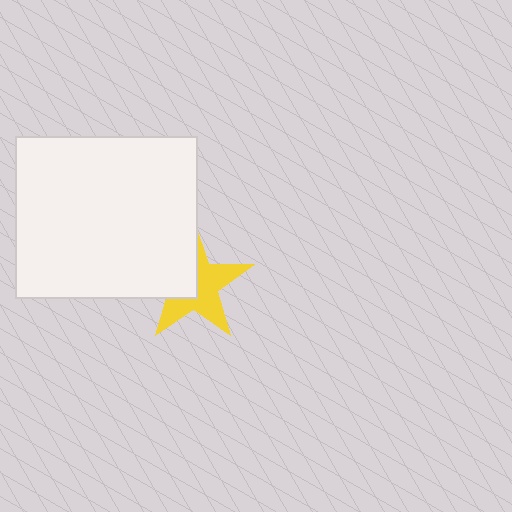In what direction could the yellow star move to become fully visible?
The yellow star could move toward the lower-right. That would shift it out from behind the white rectangle entirely.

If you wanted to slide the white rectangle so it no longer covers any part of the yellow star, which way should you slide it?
Slide it toward the upper-left — that is the most direct way to separate the two shapes.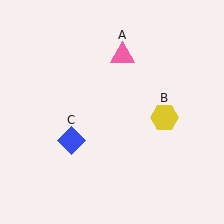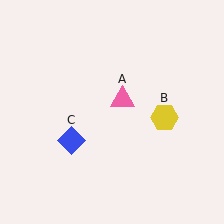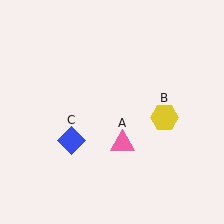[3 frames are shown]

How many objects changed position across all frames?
1 object changed position: pink triangle (object A).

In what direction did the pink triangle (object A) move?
The pink triangle (object A) moved down.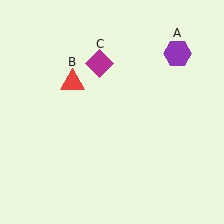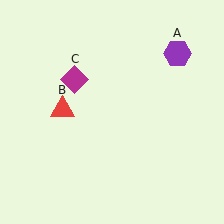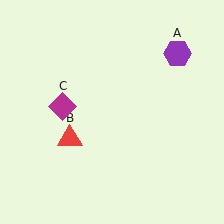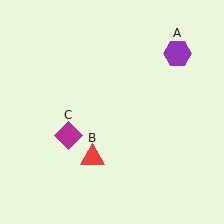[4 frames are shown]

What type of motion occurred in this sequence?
The red triangle (object B), magenta diamond (object C) rotated counterclockwise around the center of the scene.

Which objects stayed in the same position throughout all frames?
Purple hexagon (object A) remained stationary.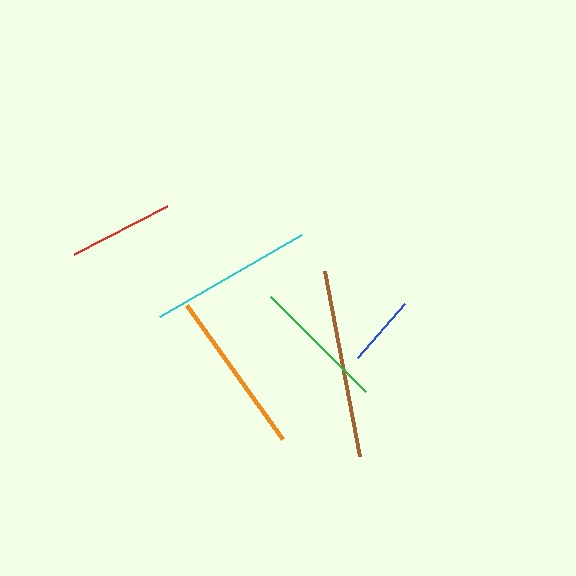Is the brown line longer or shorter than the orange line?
The brown line is longer than the orange line.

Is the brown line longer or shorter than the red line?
The brown line is longer than the red line.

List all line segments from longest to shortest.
From longest to shortest: brown, cyan, orange, green, red, blue.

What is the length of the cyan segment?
The cyan segment is approximately 164 pixels long.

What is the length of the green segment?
The green segment is approximately 134 pixels long.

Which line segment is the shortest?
The blue line is the shortest at approximately 72 pixels.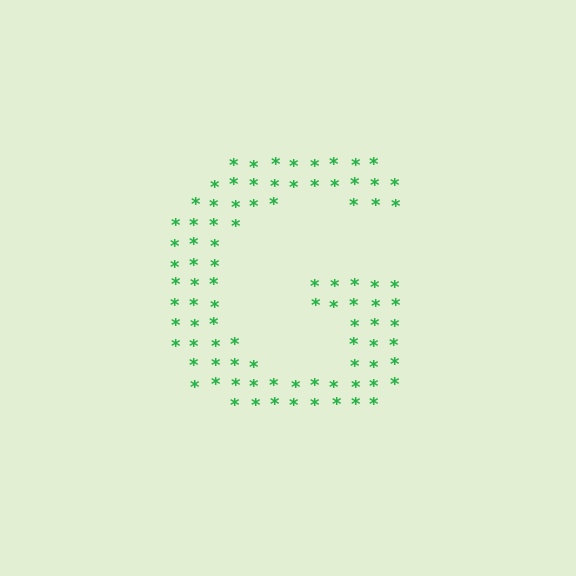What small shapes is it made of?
It is made of small asterisks.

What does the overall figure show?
The overall figure shows the letter G.